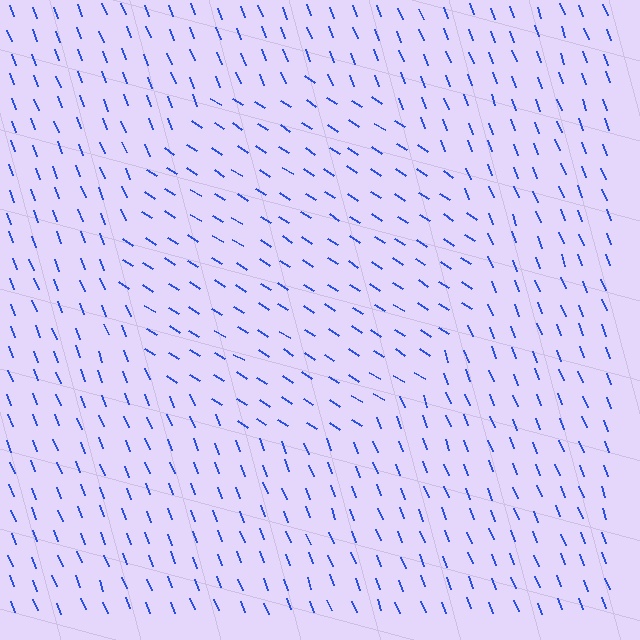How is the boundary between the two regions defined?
The boundary is defined purely by a change in line orientation (approximately 36 degrees difference). All lines are the same color and thickness.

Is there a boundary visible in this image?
Yes, there is a texture boundary formed by a change in line orientation.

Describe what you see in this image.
The image is filled with small blue line segments. A circle region in the image has lines oriented differently from the surrounding lines, creating a visible texture boundary.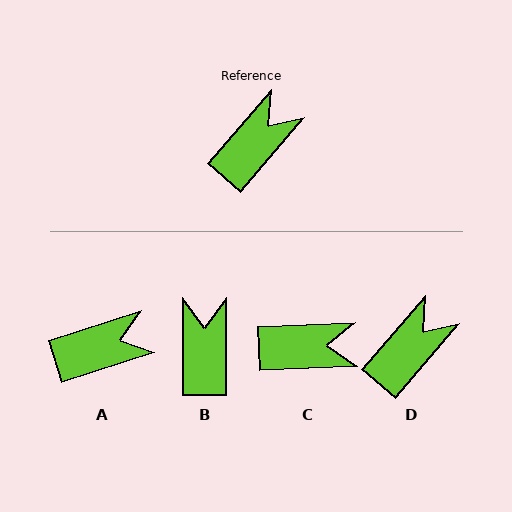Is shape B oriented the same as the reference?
No, it is off by about 41 degrees.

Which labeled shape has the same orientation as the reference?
D.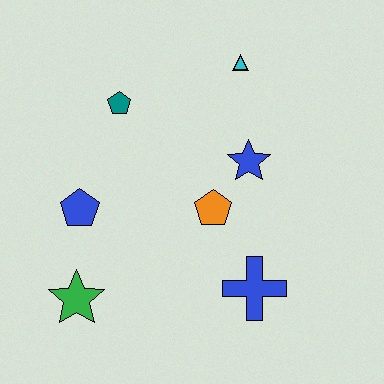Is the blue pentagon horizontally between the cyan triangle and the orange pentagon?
No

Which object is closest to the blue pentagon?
The green star is closest to the blue pentagon.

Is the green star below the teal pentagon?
Yes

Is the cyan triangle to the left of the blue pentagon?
No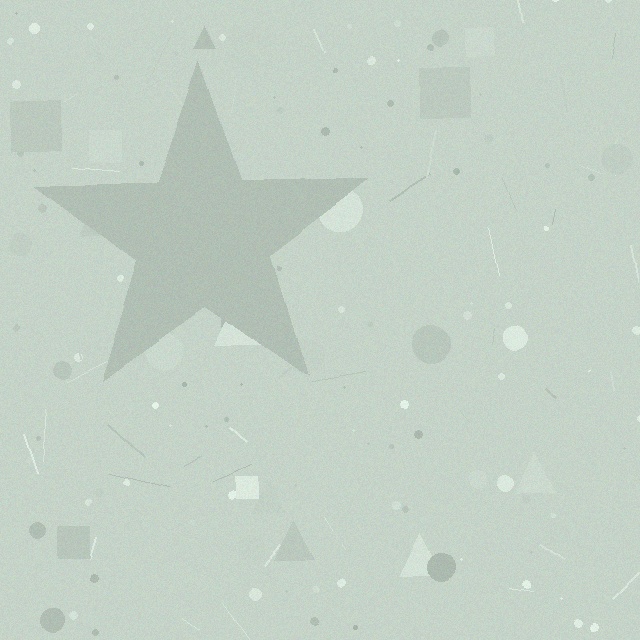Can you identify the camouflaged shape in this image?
The camouflaged shape is a star.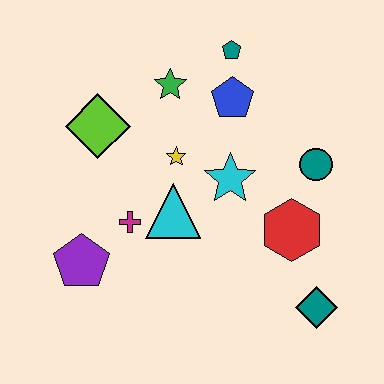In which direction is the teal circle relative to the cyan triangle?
The teal circle is to the right of the cyan triangle.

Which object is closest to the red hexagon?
The teal circle is closest to the red hexagon.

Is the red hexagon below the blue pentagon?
Yes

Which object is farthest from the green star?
The teal diamond is farthest from the green star.